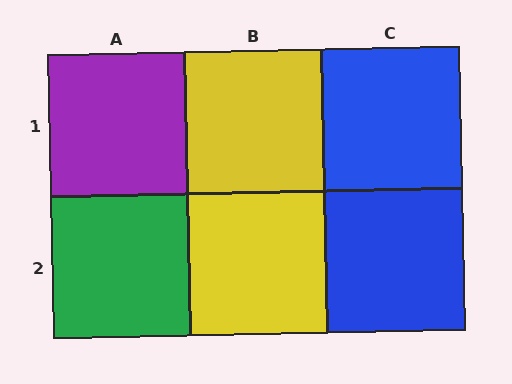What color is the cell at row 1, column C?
Blue.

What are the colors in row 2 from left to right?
Green, yellow, blue.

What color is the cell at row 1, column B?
Yellow.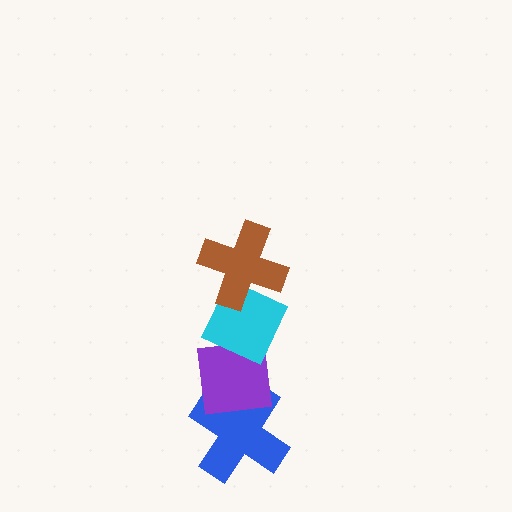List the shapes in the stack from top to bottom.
From top to bottom: the brown cross, the cyan diamond, the purple square, the blue cross.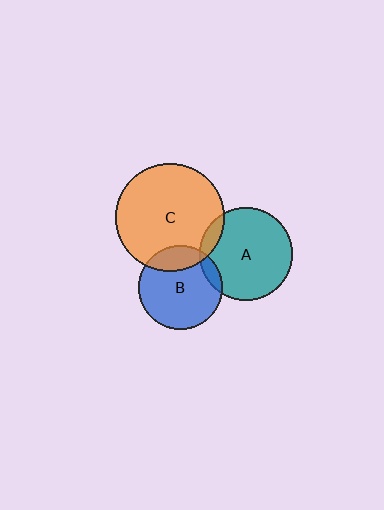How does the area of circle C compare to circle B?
Approximately 1.6 times.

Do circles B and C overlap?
Yes.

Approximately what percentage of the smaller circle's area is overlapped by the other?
Approximately 20%.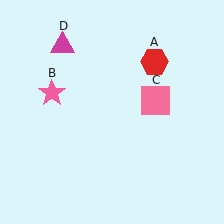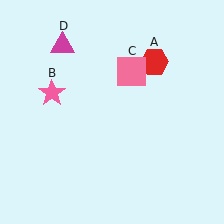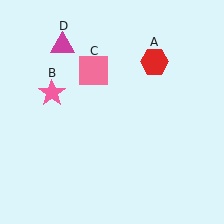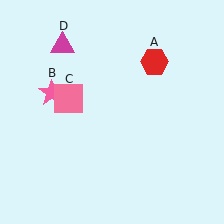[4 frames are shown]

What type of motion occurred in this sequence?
The pink square (object C) rotated counterclockwise around the center of the scene.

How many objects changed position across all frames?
1 object changed position: pink square (object C).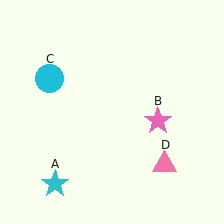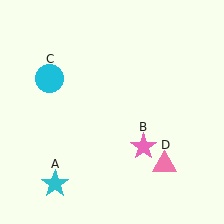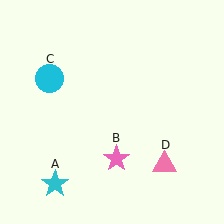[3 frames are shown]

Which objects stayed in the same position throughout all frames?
Cyan star (object A) and cyan circle (object C) and pink triangle (object D) remained stationary.